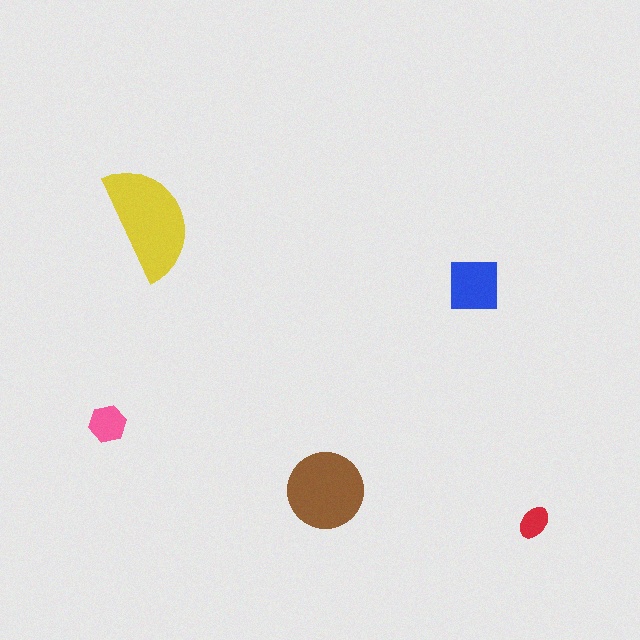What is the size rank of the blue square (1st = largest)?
3rd.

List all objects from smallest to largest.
The red ellipse, the pink hexagon, the blue square, the brown circle, the yellow semicircle.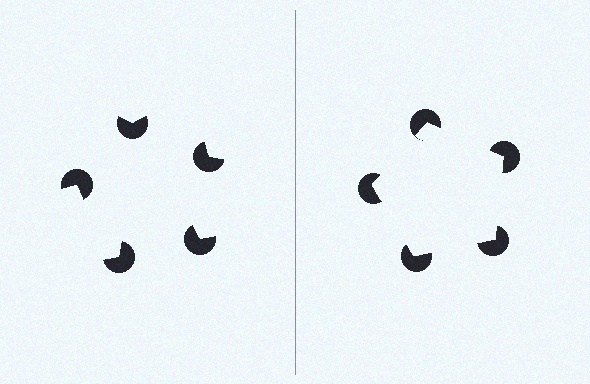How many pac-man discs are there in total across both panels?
10 — 5 on each side.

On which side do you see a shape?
An illusory pentagon appears on the right side. On the left side the wedge cuts are rotated, so no coherent shape forms.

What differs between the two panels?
The pac-man discs are positioned identically on both sides; only the wedge orientations differ. On the right they align to a pentagon; on the left they are misaligned.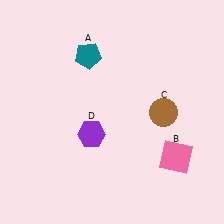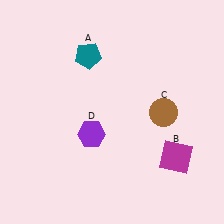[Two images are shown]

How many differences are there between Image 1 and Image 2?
There is 1 difference between the two images.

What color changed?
The square (B) changed from pink in Image 1 to magenta in Image 2.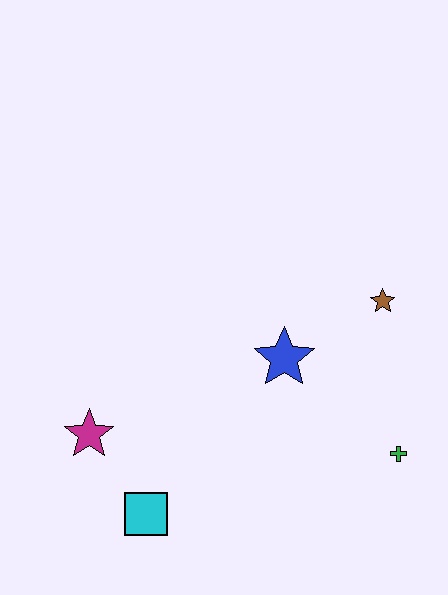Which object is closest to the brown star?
The blue star is closest to the brown star.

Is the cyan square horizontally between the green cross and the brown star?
No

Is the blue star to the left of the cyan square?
No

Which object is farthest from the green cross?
The magenta star is farthest from the green cross.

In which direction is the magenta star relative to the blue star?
The magenta star is to the left of the blue star.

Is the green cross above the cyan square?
Yes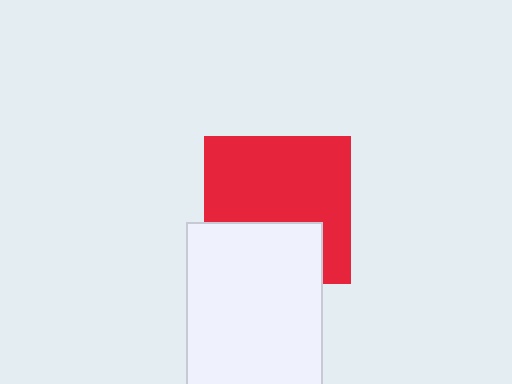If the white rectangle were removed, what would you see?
You would see the complete red square.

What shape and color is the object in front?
The object in front is a white rectangle.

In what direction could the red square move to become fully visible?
The red square could move up. That would shift it out from behind the white rectangle entirely.